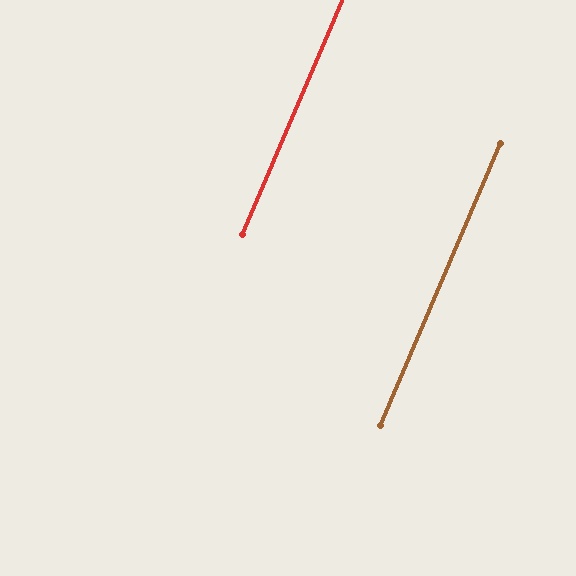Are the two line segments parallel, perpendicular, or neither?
Parallel — their directions differ by only 0.1°.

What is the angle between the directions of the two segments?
Approximately 0 degrees.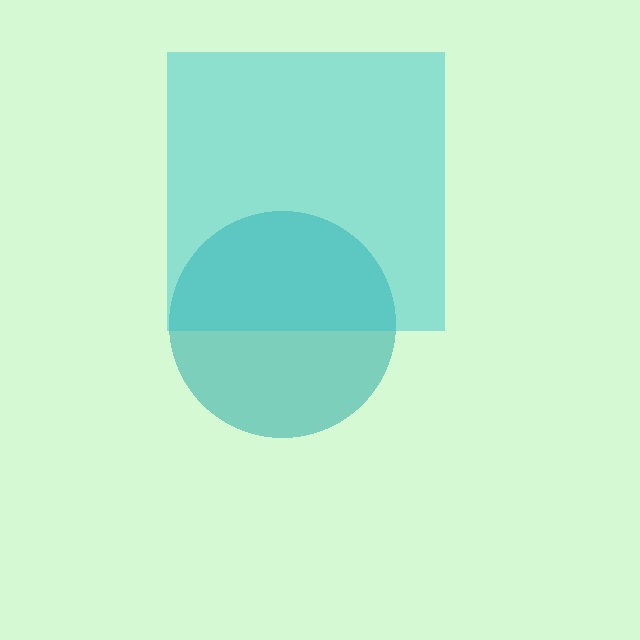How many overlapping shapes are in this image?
There are 2 overlapping shapes in the image.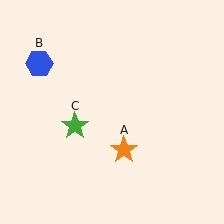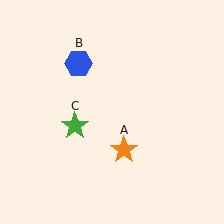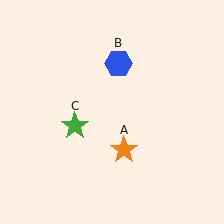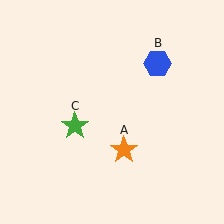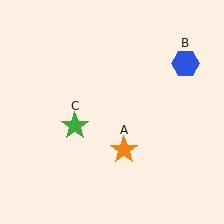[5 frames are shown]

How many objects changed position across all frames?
1 object changed position: blue hexagon (object B).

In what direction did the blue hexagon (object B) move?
The blue hexagon (object B) moved right.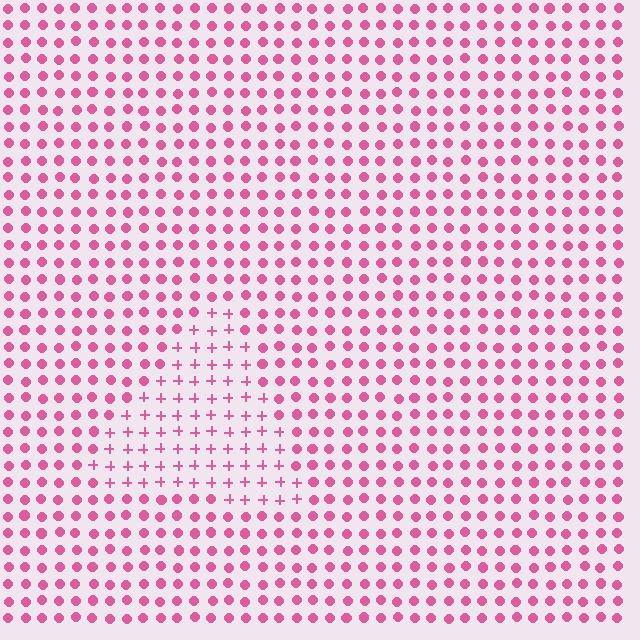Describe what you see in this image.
The image is filled with small pink elements arranged in a uniform grid. A triangle-shaped region contains plus signs, while the surrounding area contains circles. The boundary is defined purely by the change in element shape.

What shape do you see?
I see a triangle.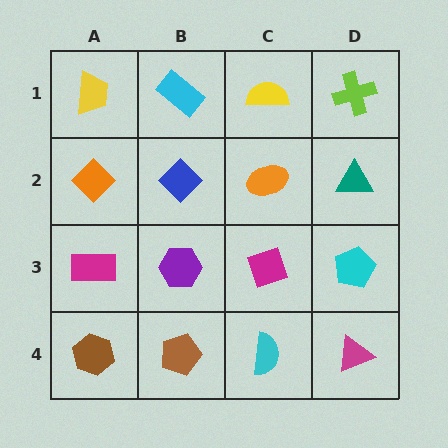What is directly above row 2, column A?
A yellow trapezoid.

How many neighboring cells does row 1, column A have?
2.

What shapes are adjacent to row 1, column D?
A teal triangle (row 2, column D), a yellow semicircle (row 1, column C).